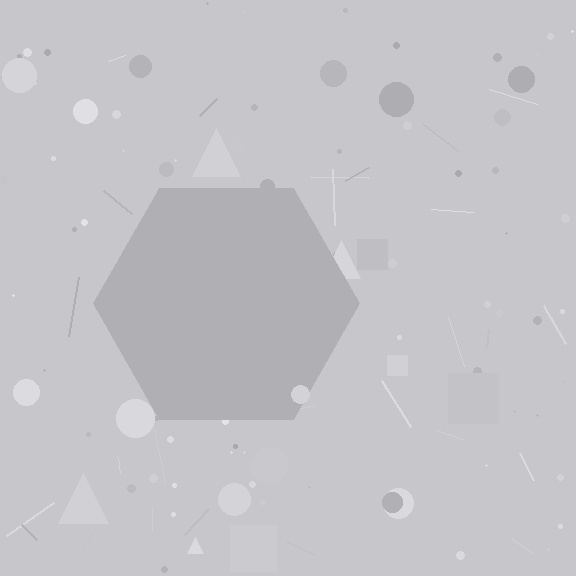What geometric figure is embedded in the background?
A hexagon is embedded in the background.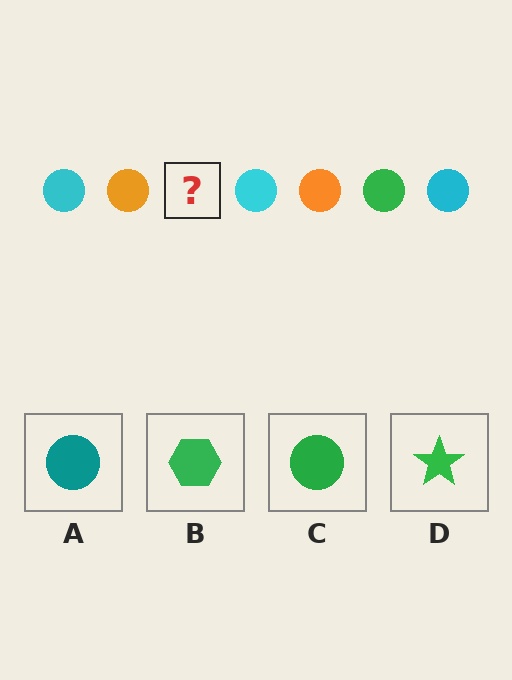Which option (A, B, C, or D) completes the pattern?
C.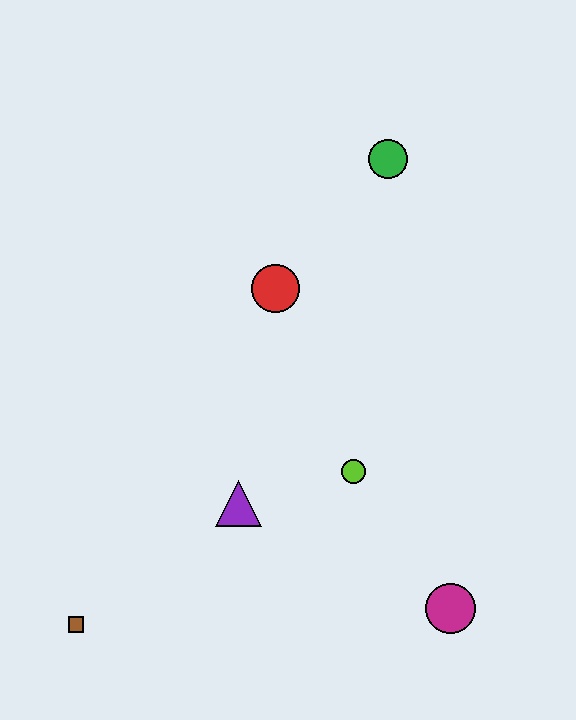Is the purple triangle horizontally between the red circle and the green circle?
No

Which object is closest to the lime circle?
The purple triangle is closest to the lime circle.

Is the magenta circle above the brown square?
Yes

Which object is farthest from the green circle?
The brown square is farthest from the green circle.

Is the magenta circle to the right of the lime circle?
Yes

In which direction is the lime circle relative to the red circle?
The lime circle is below the red circle.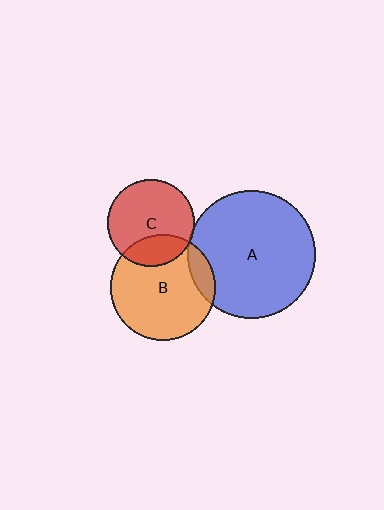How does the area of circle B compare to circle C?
Approximately 1.5 times.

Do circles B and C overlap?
Yes.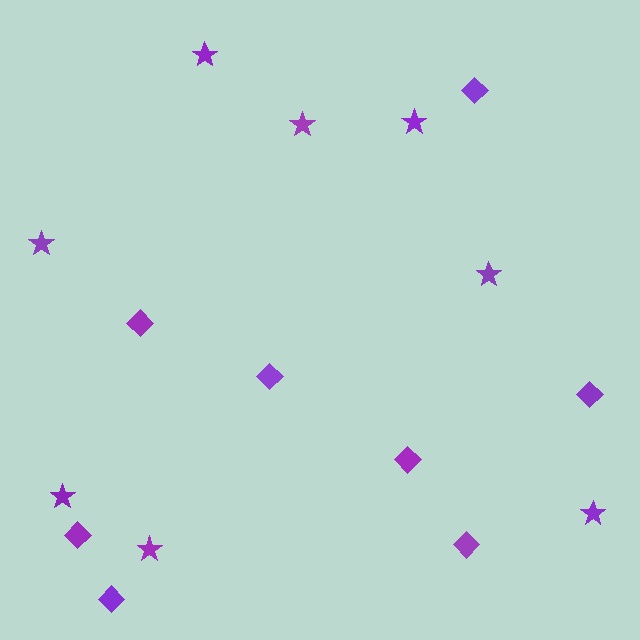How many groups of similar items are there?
There are 2 groups: one group of stars (8) and one group of diamonds (8).